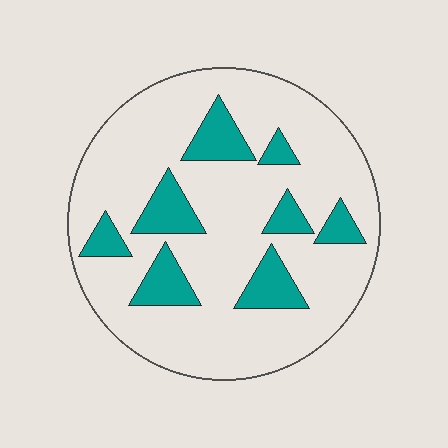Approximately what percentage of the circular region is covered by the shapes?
Approximately 20%.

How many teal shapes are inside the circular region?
8.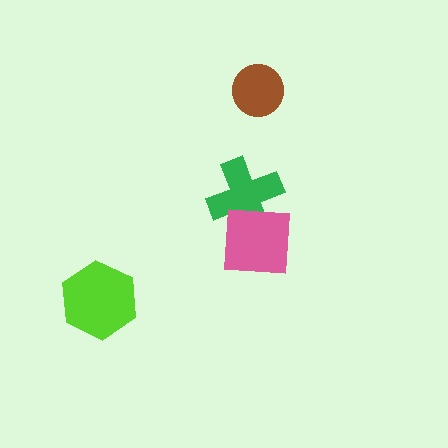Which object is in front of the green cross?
The pink square is in front of the green cross.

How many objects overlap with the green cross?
1 object overlaps with the green cross.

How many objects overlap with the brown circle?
0 objects overlap with the brown circle.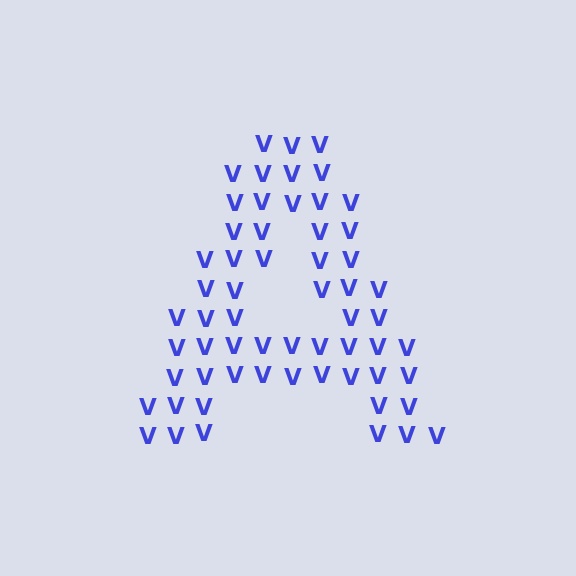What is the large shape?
The large shape is the letter A.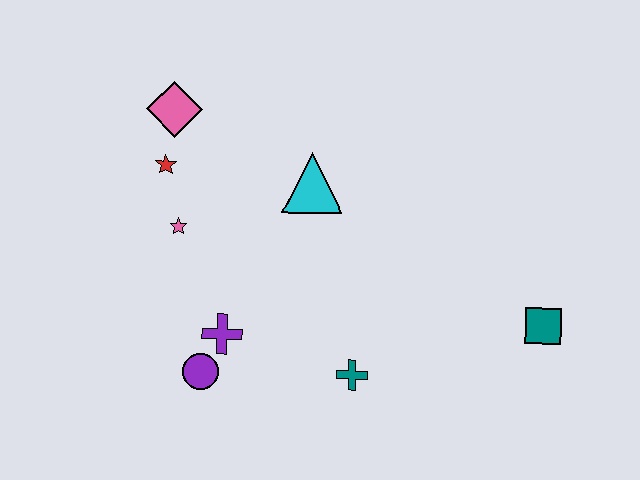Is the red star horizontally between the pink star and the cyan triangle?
No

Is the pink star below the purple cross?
No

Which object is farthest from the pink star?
The teal square is farthest from the pink star.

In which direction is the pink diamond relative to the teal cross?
The pink diamond is above the teal cross.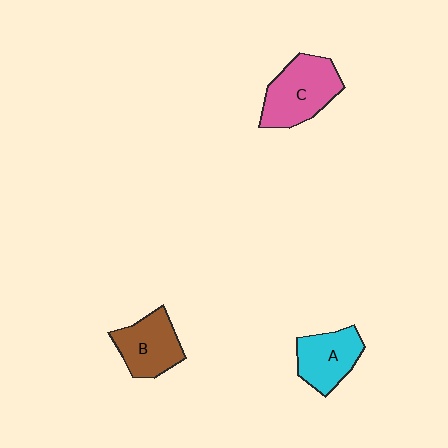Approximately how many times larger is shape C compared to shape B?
Approximately 1.3 times.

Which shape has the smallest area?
Shape A (cyan).